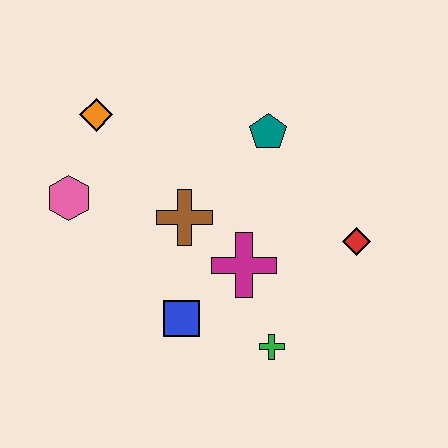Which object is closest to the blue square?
The magenta cross is closest to the blue square.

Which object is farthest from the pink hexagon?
The red diamond is farthest from the pink hexagon.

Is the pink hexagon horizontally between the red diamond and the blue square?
No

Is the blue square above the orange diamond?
No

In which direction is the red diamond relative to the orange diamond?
The red diamond is to the right of the orange diamond.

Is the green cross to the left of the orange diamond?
No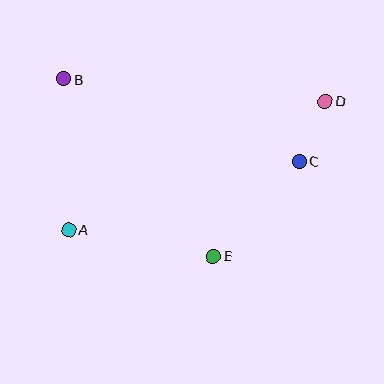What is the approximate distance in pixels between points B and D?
The distance between B and D is approximately 263 pixels.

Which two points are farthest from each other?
Points A and D are farthest from each other.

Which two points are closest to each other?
Points C and D are closest to each other.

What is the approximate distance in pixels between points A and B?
The distance between A and B is approximately 151 pixels.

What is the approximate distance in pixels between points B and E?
The distance between B and E is approximately 232 pixels.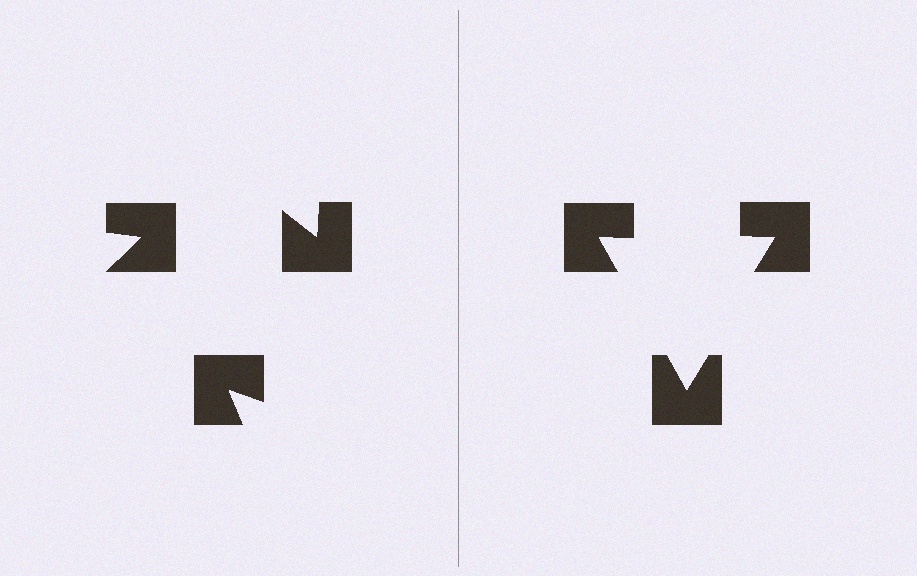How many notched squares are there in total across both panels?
6 — 3 on each side.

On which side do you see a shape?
An illusory triangle appears on the right side. On the left side the wedge cuts are rotated, so no coherent shape forms.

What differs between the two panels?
The notched squares are positioned identically on both sides; only the wedge orientations differ. On the right they align to a triangle; on the left they are misaligned.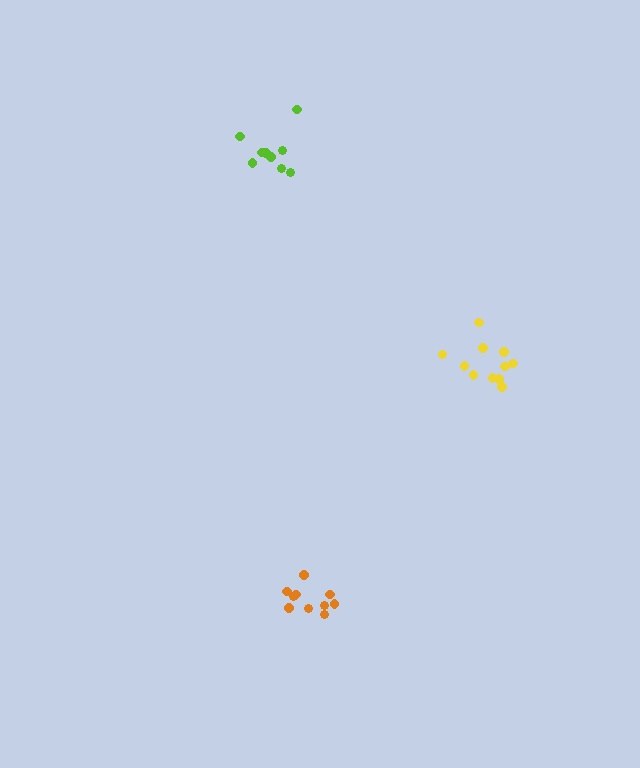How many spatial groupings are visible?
There are 3 spatial groupings.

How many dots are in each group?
Group 1: 10 dots, Group 2: 11 dots, Group 3: 9 dots (30 total).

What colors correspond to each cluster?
The clusters are colored: orange, yellow, lime.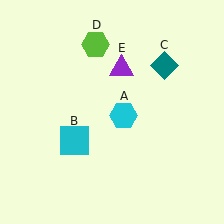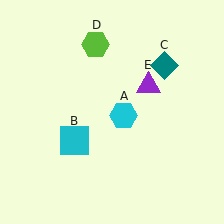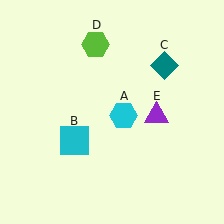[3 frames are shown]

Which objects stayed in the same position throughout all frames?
Cyan hexagon (object A) and cyan square (object B) and teal diamond (object C) and lime hexagon (object D) remained stationary.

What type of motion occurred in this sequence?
The purple triangle (object E) rotated clockwise around the center of the scene.